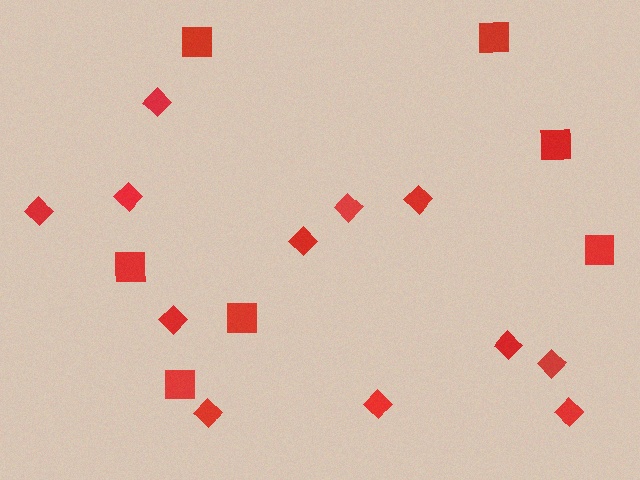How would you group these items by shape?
There are 2 groups: one group of diamonds (12) and one group of squares (7).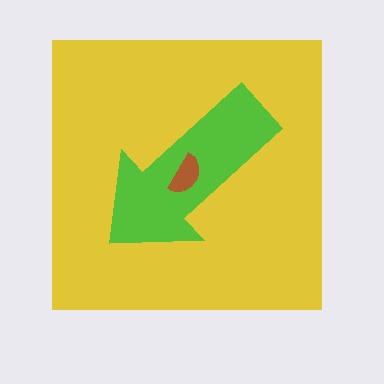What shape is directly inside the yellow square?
The lime arrow.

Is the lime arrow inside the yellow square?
Yes.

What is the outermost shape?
The yellow square.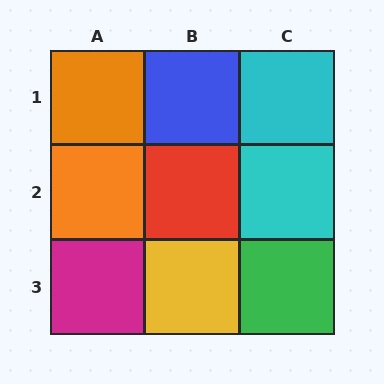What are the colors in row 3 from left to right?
Magenta, yellow, green.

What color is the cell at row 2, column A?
Orange.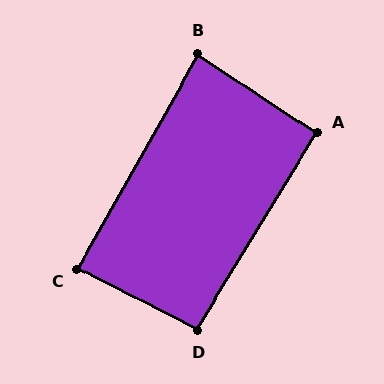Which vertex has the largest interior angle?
D, at approximately 94 degrees.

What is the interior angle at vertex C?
Approximately 88 degrees (approximately right).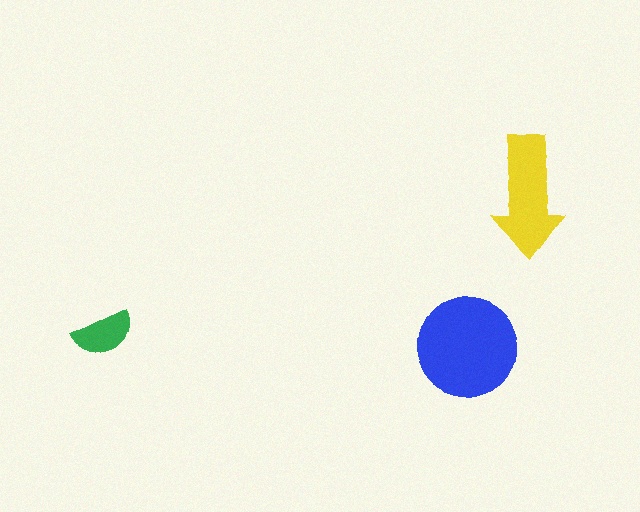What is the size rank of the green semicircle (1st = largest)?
3rd.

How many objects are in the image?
There are 3 objects in the image.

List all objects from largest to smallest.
The blue circle, the yellow arrow, the green semicircle.